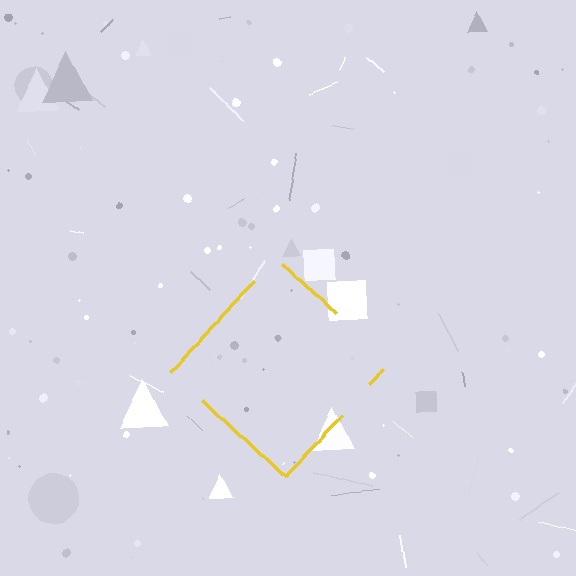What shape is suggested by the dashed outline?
The dashed outline suggests a diamond.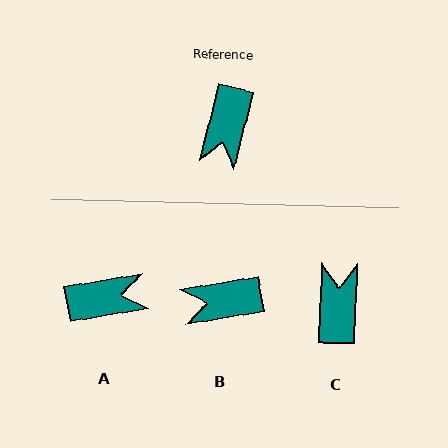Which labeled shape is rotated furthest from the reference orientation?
C, about 167 degrees away.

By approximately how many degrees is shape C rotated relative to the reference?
Approximately 167 degrees clockwise.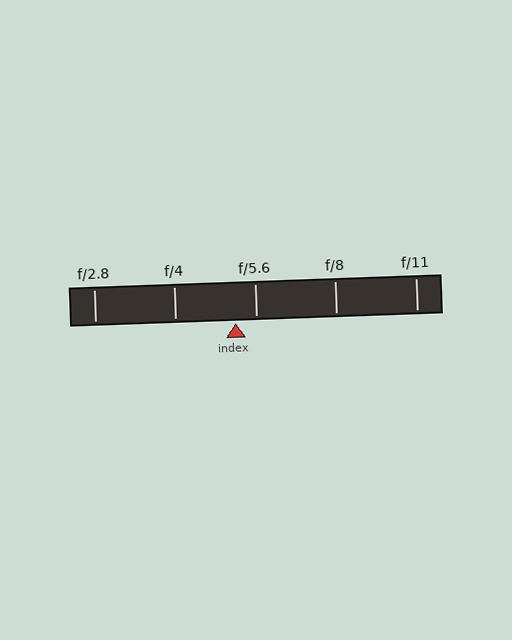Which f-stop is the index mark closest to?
The index mark is closest to f/5.6.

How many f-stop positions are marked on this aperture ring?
There are 5 f-stop positions marked.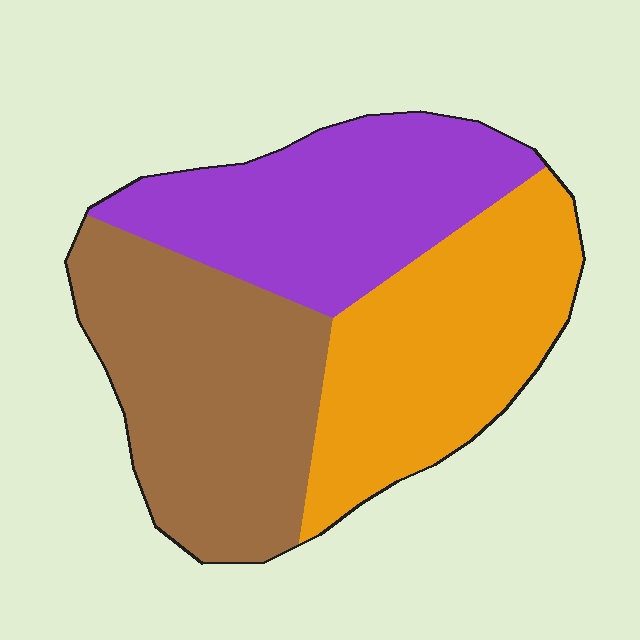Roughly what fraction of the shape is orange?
Orange takes up between a quarter and a half of the shape.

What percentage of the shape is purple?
Purple takes up about one third (1/3) of the shape.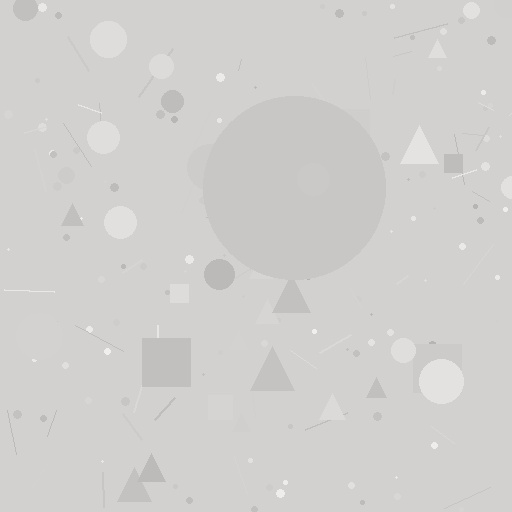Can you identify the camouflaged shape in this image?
The camouflaged shape is a circle.